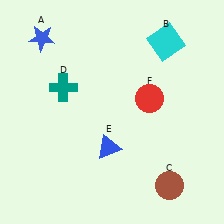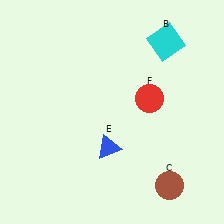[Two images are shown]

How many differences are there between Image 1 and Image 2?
There are 2 differences between the two images.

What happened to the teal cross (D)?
The teal cross (D) was removed in Image 2. It was in the top-left area of Image 1.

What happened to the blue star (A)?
The blue star (A) was removed in Image 2. It was in the top-left area of Image 1.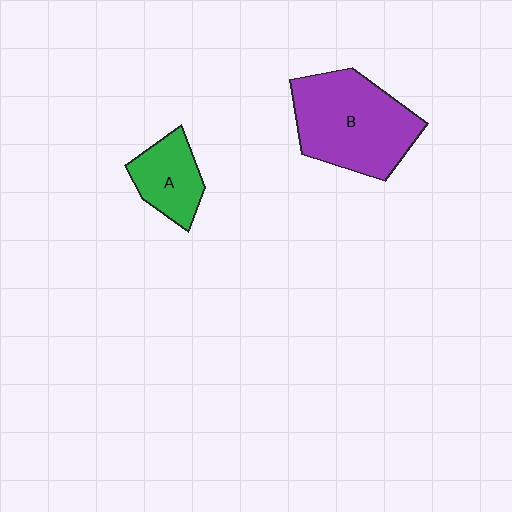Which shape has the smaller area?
Shape A (green).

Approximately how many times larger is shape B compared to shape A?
Approximately 2.1 times.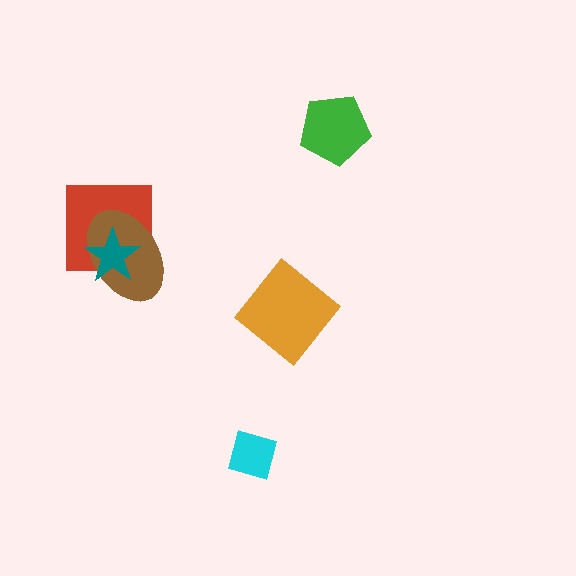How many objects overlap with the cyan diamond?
0 objects overlap with the cyan diamond.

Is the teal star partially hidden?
No, no other shape covers it.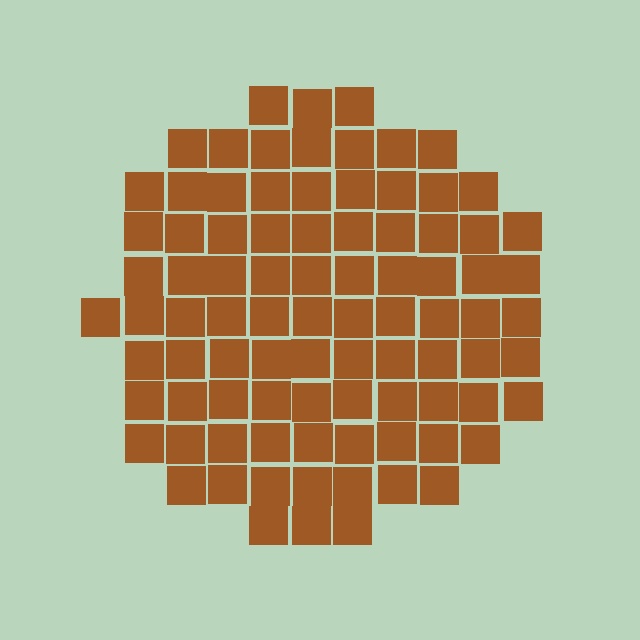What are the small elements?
The small elements are squares.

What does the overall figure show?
The overall figure shows a circle.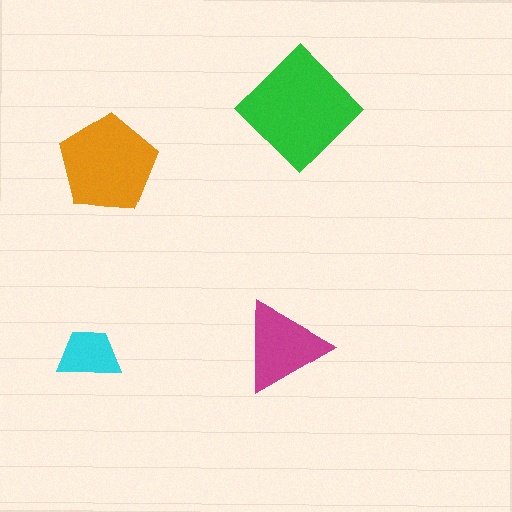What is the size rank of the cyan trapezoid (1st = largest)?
4th.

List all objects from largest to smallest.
The green diamond, the orange pentagon, the magenta triangle, the cyan trapezoid.